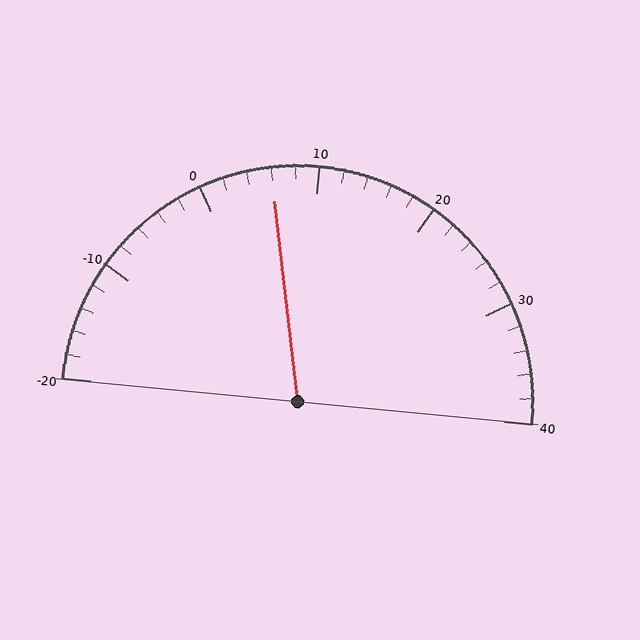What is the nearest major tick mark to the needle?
The nearest major tick mark is 10.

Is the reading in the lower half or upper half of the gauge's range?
The reading is in the lower half of the range (-20 to 40).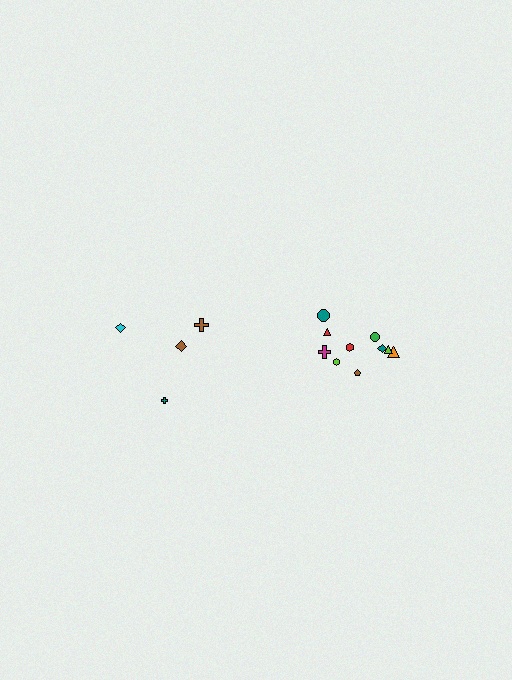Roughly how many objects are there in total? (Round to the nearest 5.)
Roughly 15 objects in total.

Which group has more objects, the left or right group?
The right group.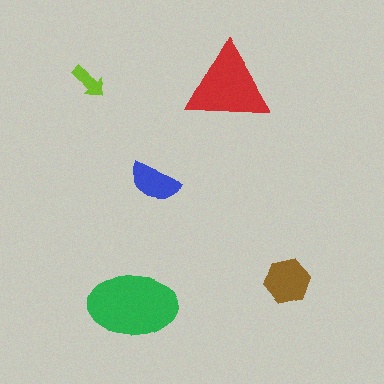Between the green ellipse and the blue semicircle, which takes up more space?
The green ellipse.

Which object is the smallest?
The lime arrow.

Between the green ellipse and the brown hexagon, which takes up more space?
The green ellipse.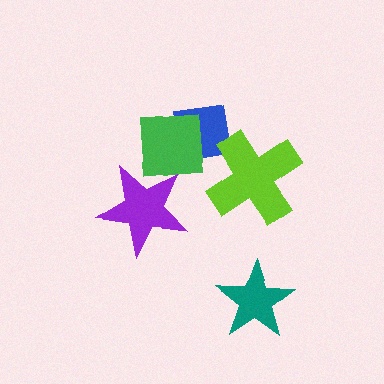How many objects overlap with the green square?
2 objects overlap with the green square.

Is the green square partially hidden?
Yes, it is partially covered by another shape.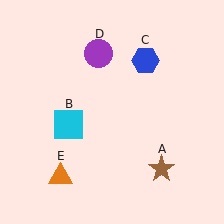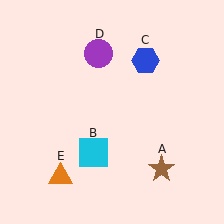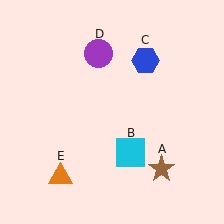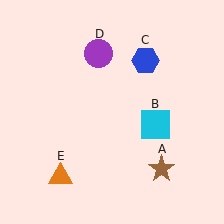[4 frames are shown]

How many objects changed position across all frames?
1 object changed position: cyan square (object B).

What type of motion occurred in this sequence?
The cyan square (object B) rotated counterclockwise around the center of the scene.